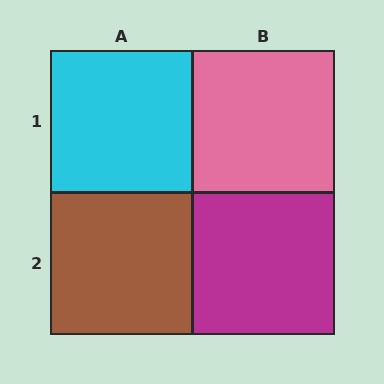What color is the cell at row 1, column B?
Pink.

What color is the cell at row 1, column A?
Cyan.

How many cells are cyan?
1 cell is cyan.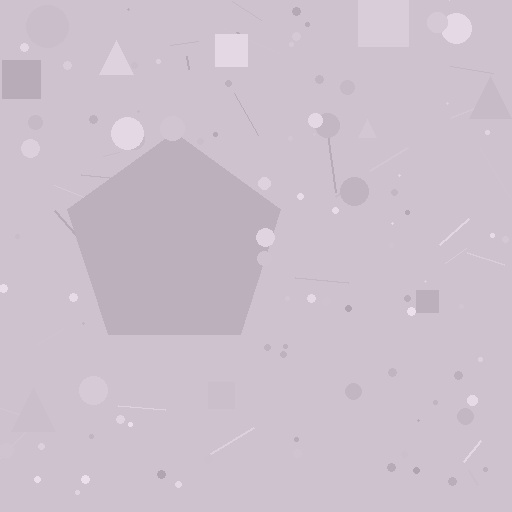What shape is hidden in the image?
A pentagon is hidden in the image.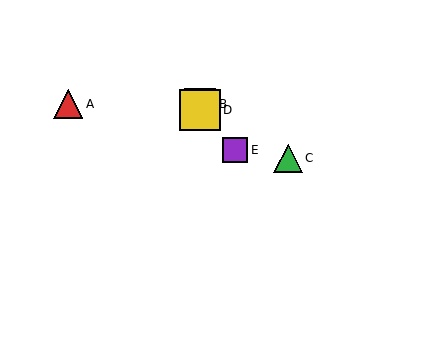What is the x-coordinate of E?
Object E is at x≈235.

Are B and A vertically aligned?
No, B is at x≈200 and A is at x≈68.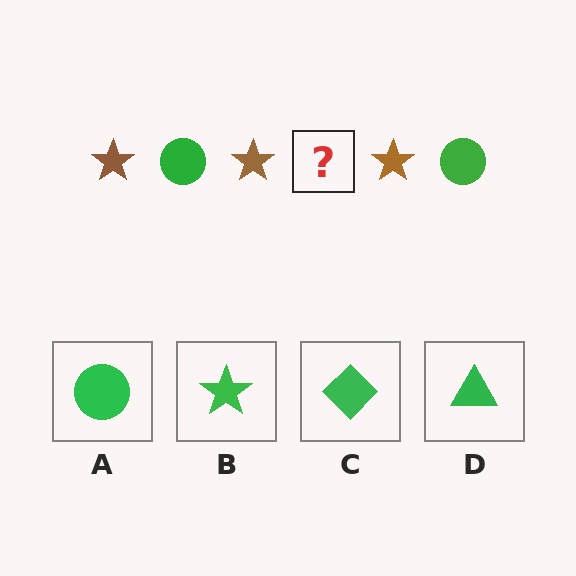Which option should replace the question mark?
Option A.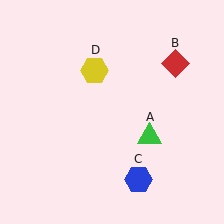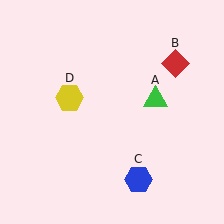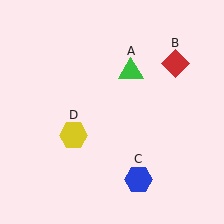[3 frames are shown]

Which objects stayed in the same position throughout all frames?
Red diamond (object B) and blue hexagon (object C) remained stationary.